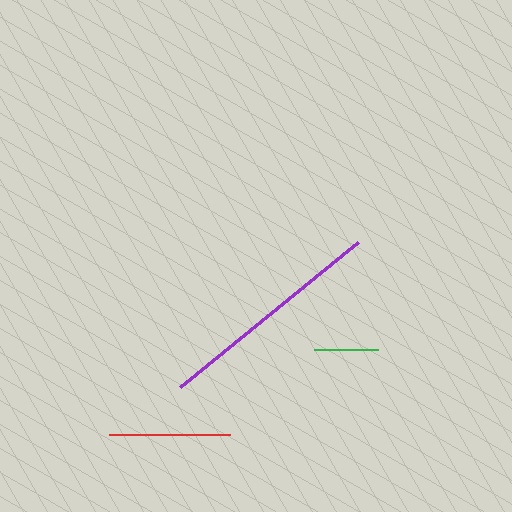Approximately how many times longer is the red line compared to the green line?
The red line is approximately 1.9 times the length of the green line.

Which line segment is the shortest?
The green line is the shortest at approximately 63 pixels.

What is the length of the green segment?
The green segment is approximately 63 pixels long.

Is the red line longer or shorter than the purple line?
The purple line is longer than the red line.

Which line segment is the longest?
The purple line is the longest at approximately 230 pixels.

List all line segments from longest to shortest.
From longest to shortest: purple, red, green.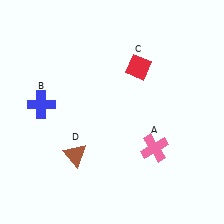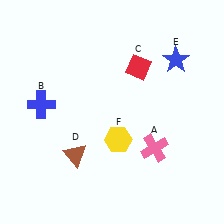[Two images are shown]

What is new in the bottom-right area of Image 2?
A yellow hexagon (F) was added in the bottom-right area of Image 2.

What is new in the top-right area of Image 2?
A blue star (E) was added in the top-right area of Image 2.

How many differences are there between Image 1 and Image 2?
There are 2 differences between the two images.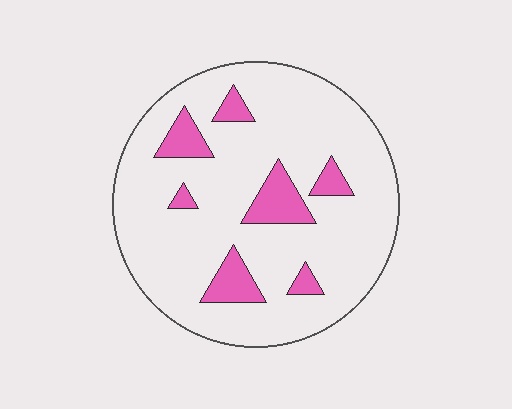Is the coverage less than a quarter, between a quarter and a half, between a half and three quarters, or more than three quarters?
Less than a quarter.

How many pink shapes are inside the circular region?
7.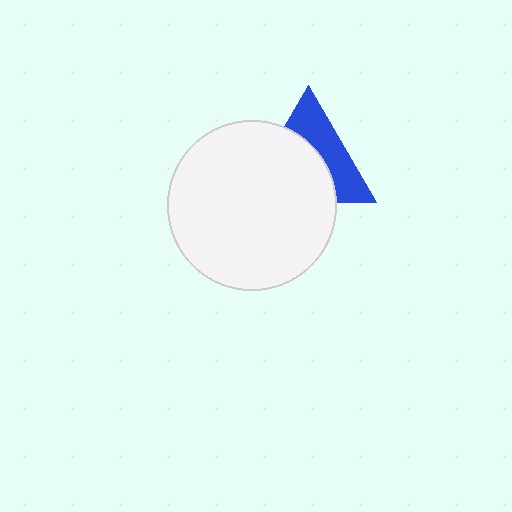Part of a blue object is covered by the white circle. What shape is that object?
It is a triangle.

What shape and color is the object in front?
The object in front is a white circle.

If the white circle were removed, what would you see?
You would see the complete blue triangle.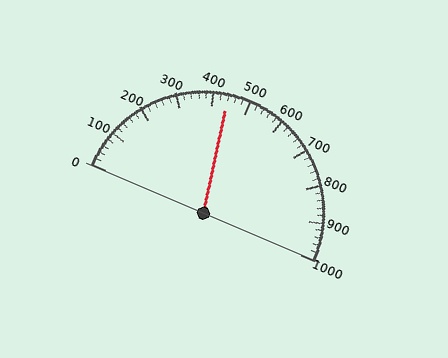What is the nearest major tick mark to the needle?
The nearest major tick mark is 400.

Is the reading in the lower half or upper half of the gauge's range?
The reading is in the lower half of the range (0 to 1000).